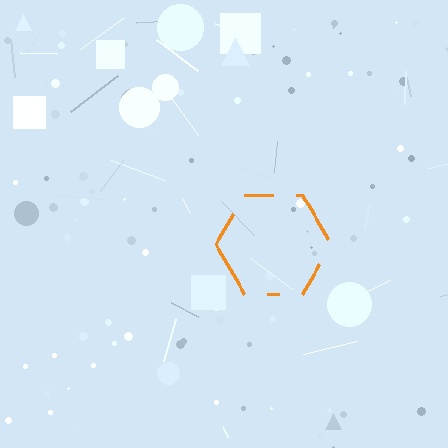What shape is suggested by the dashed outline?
The dashed outline suggests a hexagon.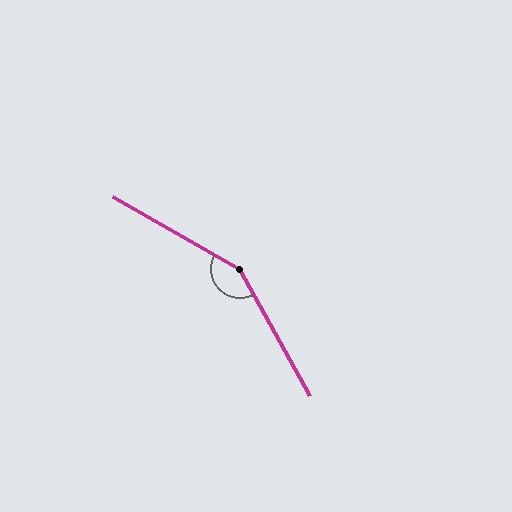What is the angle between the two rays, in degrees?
Approximately 149 degrees.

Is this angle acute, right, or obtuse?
It is obtuse.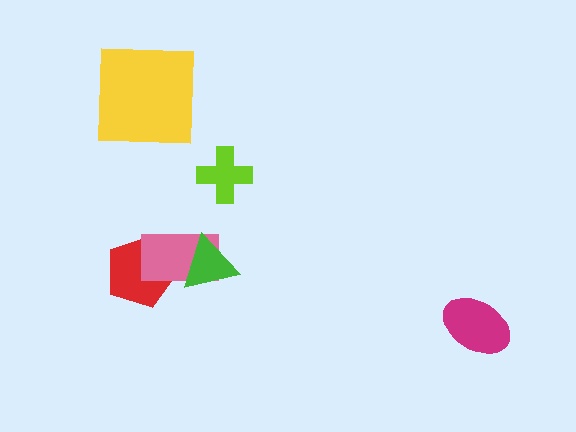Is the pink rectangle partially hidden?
Yes, it is partially covered by another shape.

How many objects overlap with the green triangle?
1 object overlaps with the green triangle.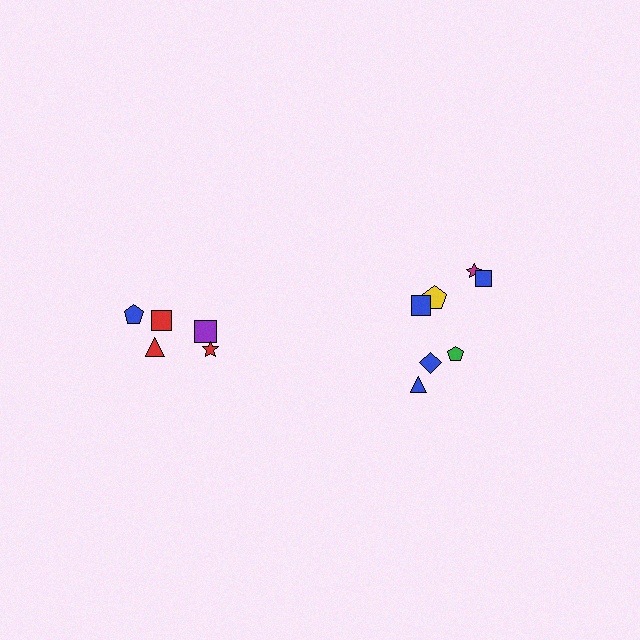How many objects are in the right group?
There are 7 objects.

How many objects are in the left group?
There are 5 objects.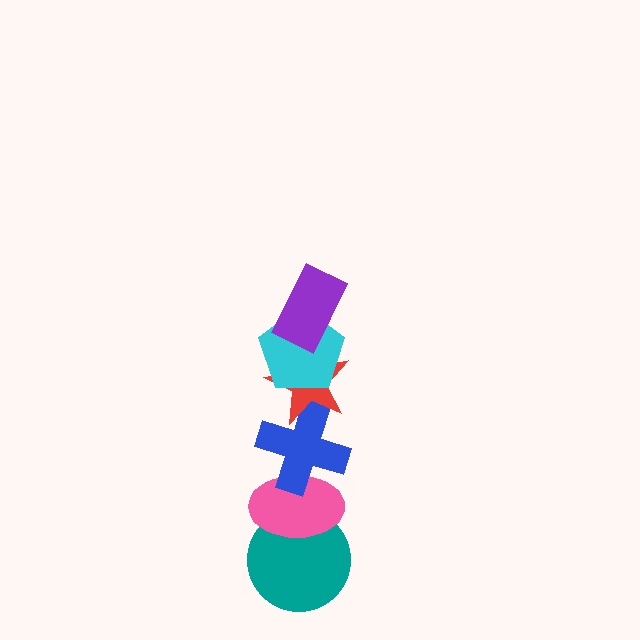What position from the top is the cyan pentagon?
The cyan pentagon is 2nd from the top.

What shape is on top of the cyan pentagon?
The purple rectangle is on top of the cyan pentagon.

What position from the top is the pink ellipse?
The pink ellipse is 5th from the top.